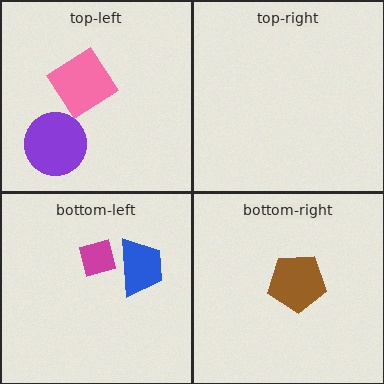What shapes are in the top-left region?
The purple circle, the pink diamond.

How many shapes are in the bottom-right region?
1.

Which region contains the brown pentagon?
The bottom-right region.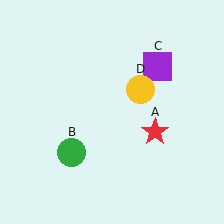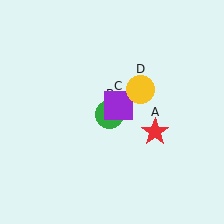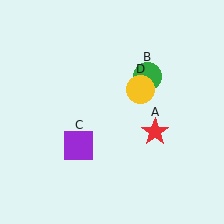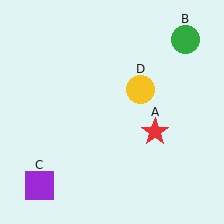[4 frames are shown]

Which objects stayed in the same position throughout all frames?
Red star (object A) and yellow circle (object D) remained stationary.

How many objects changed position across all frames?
2 objects changed position: green circle (object B), purple square (object C).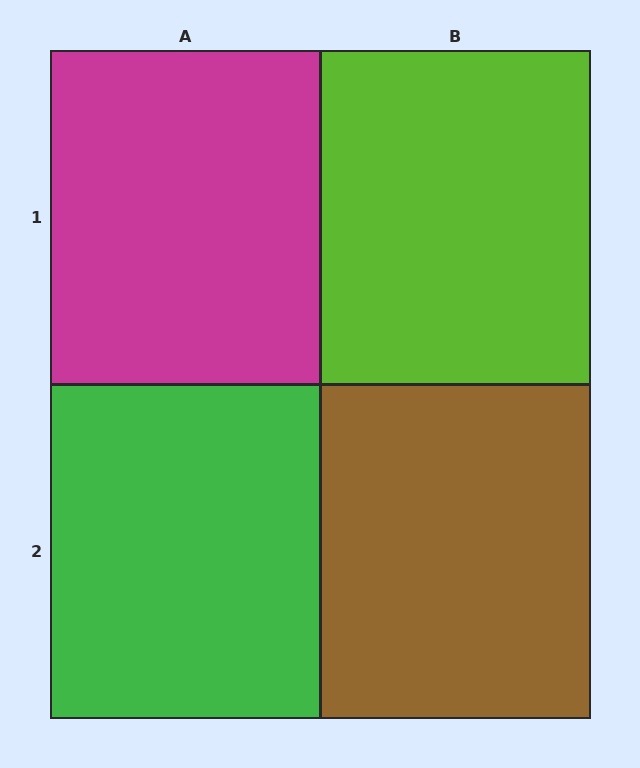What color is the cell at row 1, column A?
Magenta.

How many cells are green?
1 cell is green.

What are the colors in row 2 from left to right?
Green, brown.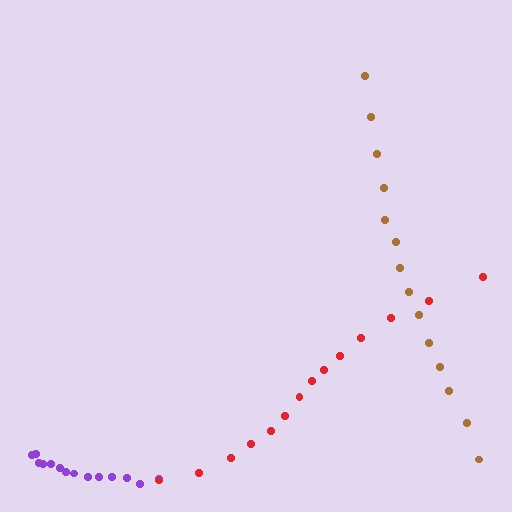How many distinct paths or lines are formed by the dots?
There are 3 distinct paths.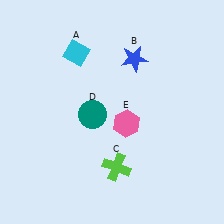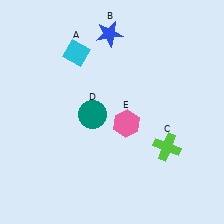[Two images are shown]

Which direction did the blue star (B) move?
The blue star (B) moved up.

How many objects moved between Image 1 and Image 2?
2 objects moved between the two images.